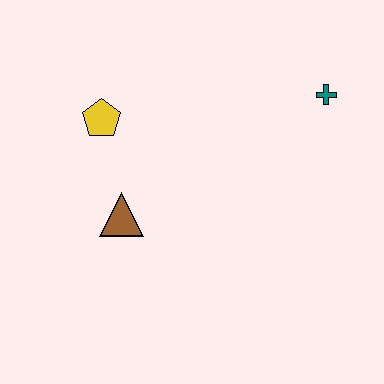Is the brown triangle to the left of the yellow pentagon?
No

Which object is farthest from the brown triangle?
The teal cross is farthest from the brown triangle.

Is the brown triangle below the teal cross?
Yes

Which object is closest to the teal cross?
The yellow pentagon is closest to the teal cross.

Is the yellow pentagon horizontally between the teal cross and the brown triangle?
No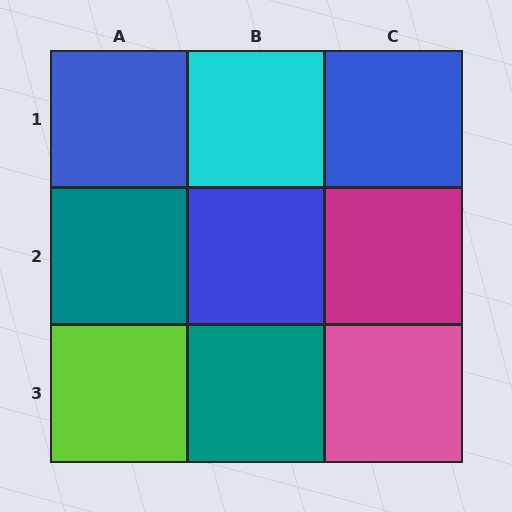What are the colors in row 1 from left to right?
Blue, cyan, blue.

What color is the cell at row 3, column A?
Lime.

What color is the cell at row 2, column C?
Magenta.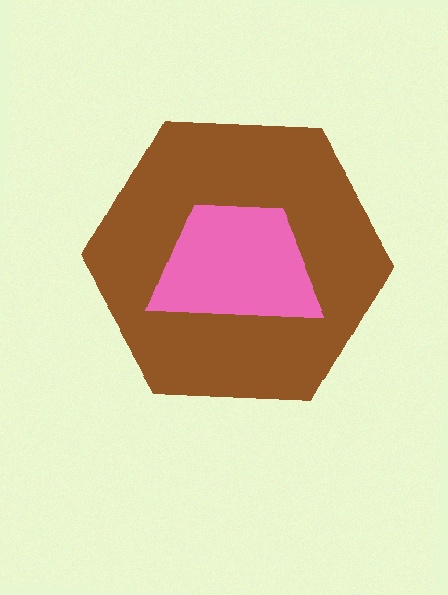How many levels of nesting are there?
2.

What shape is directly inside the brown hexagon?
The pink trapezoid.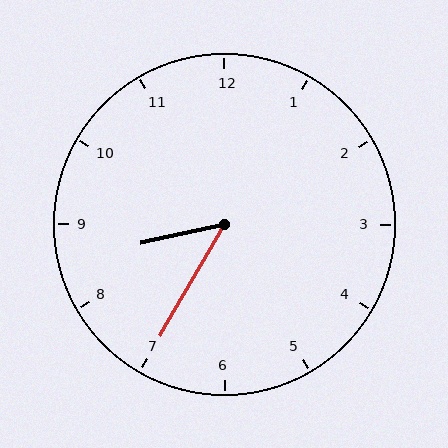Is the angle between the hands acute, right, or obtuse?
It is acute.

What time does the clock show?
8:35.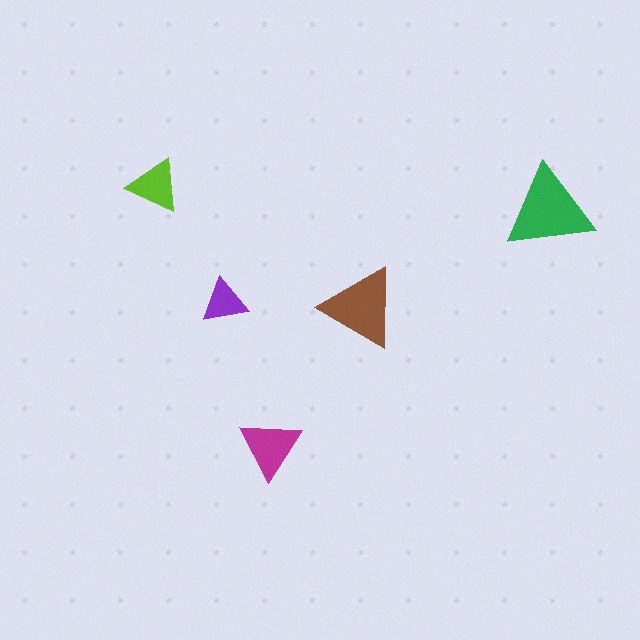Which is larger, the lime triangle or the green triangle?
The green one.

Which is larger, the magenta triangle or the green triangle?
The green one.